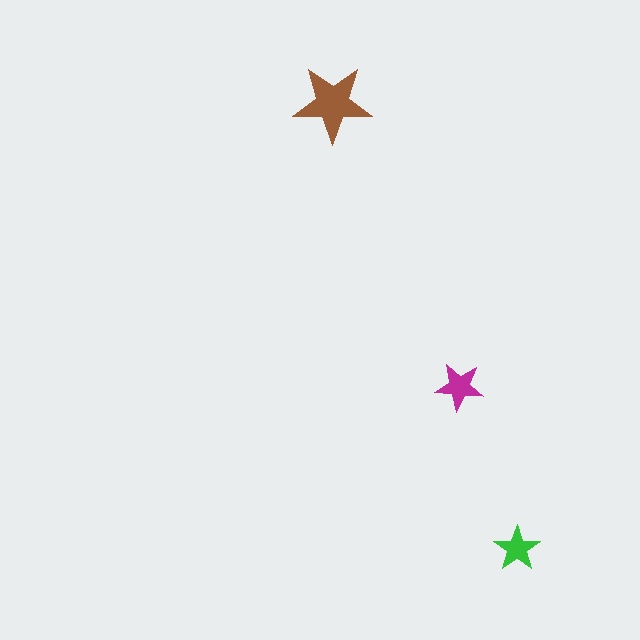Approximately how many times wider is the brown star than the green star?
About 1.5 times wider.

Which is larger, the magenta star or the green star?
The magenta one.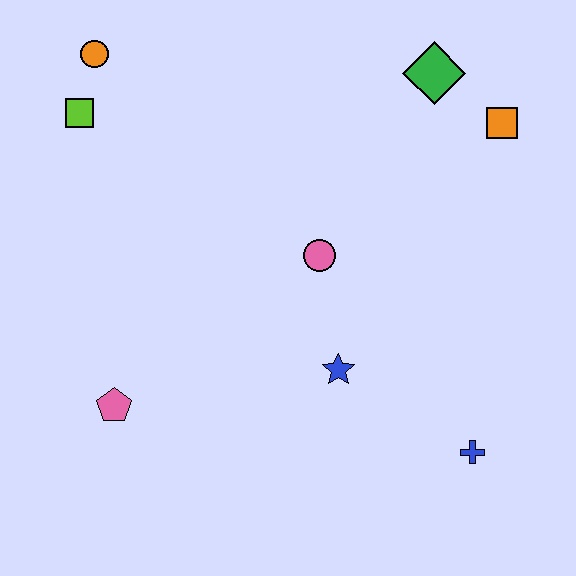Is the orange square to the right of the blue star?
Yes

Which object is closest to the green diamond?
The orange square is closest to the green diamond.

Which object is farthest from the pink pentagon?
The orange square is farthest from the pink pentagon.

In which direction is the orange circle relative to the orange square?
The orange circle is to the left of the orange square.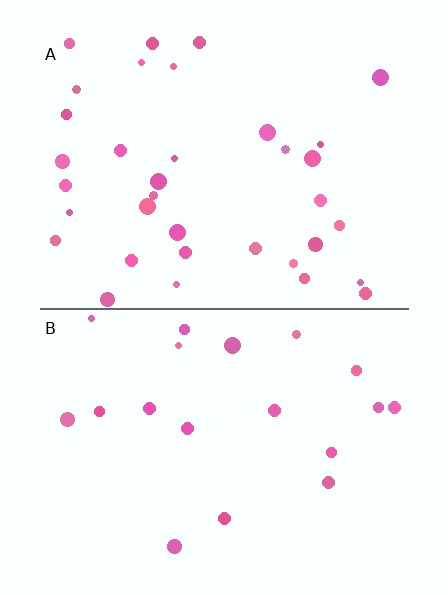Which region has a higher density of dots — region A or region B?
A (the top).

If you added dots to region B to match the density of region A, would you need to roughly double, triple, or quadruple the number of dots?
Approximately double.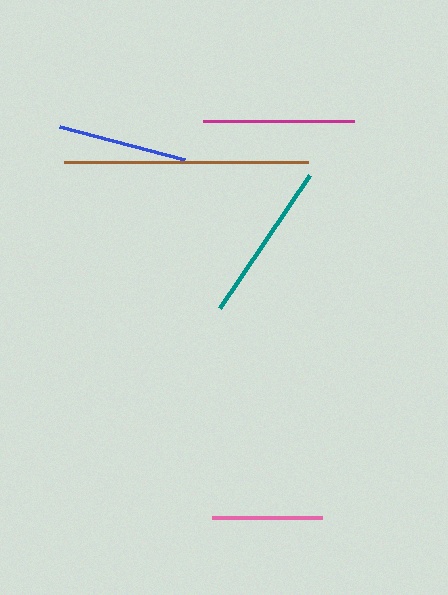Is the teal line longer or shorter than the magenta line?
The teal line is longer than the magenta line.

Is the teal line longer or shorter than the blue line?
The teal line is longer than the blue line.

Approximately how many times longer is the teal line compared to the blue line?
The teal line is approximately 1.2 times the length of the blue line.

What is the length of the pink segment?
The pink segment is approximately 110 pixels long.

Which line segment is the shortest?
The pink line is the shortest at approximately 110 pixels.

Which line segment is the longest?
The brown line is the longest at approximately 244 pixels.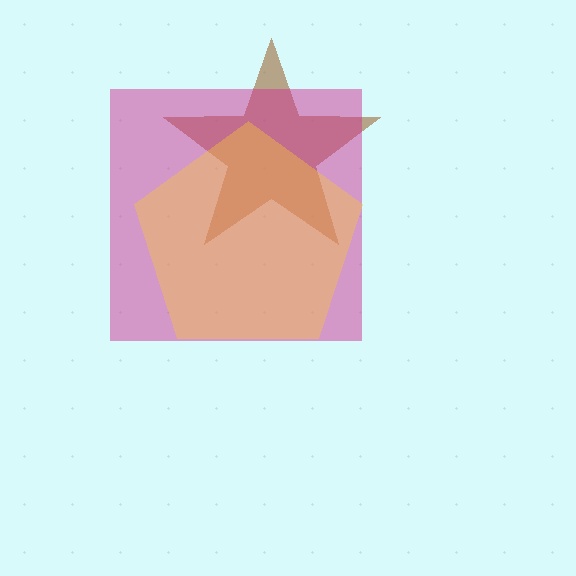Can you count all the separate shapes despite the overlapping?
Yes, there are 3 separate shapes.